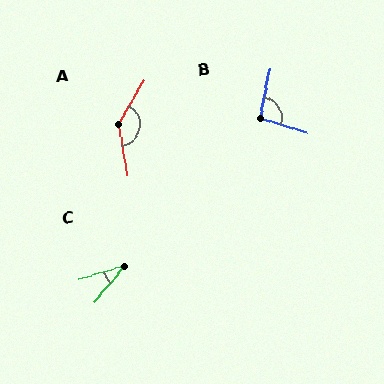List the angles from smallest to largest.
C (34°), B (97°), A (140°).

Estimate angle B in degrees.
Approximately 97 degrees.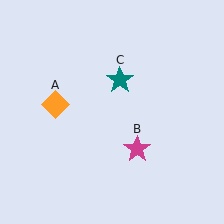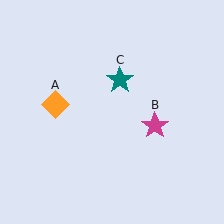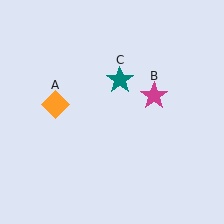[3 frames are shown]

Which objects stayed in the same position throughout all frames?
Orange diamond (object A) and teal star (object C) remained stationary.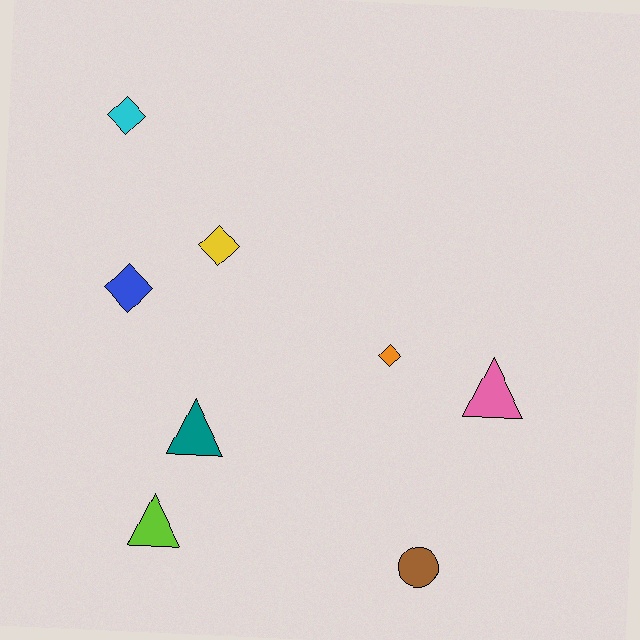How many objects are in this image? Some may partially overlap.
There are 8 objects.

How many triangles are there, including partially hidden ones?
There are 3 triangles.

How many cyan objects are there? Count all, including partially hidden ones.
There is 1 cyan object.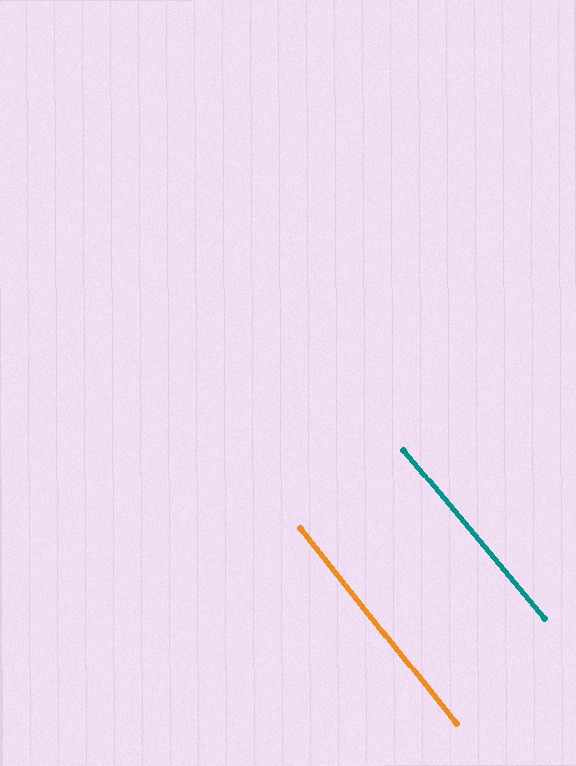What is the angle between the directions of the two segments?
Approximately 2 degrees.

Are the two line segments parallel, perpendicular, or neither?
Parallel — their directions differ by only 1.5°.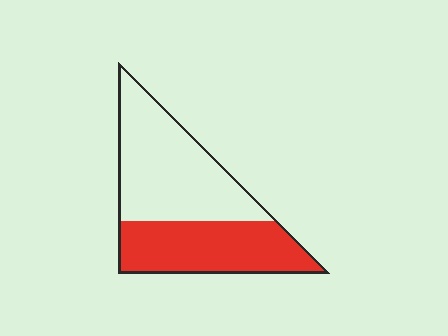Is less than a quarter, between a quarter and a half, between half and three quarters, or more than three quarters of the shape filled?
Between a quarter and a half.